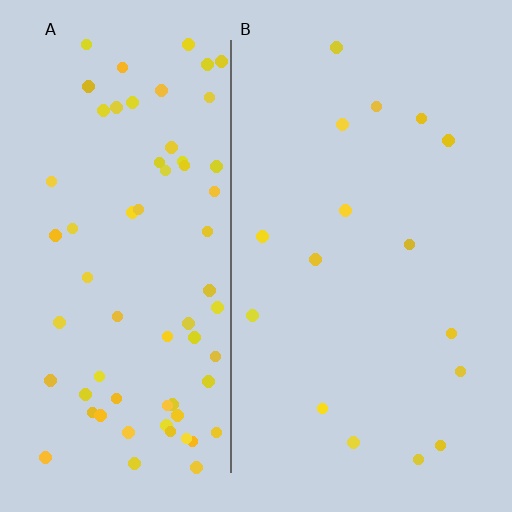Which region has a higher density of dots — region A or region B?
A (the left).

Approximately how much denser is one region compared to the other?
Approximately 4.2× — region A over region B.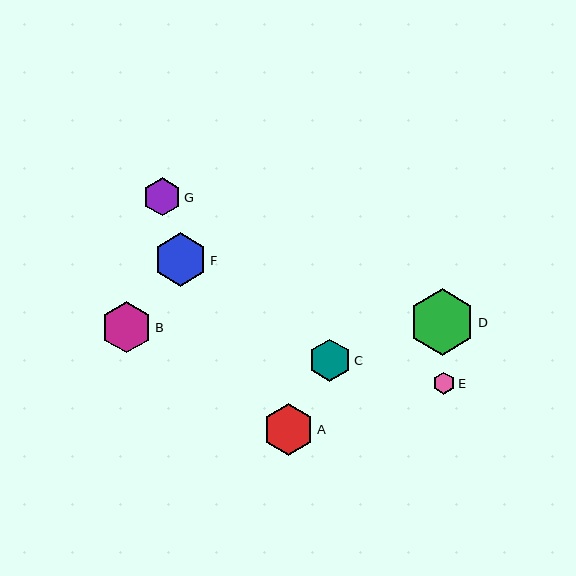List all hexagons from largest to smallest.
From largest to smallest: D, F, B, A, C, G, E.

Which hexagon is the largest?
Hexagon D is the largest with a size of approximately 66 pixels.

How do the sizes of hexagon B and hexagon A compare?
Hexagon B and hexagon A are approximately the same size.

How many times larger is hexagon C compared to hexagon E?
Hexagon C is approximately 1.9 times the size of hexagon E.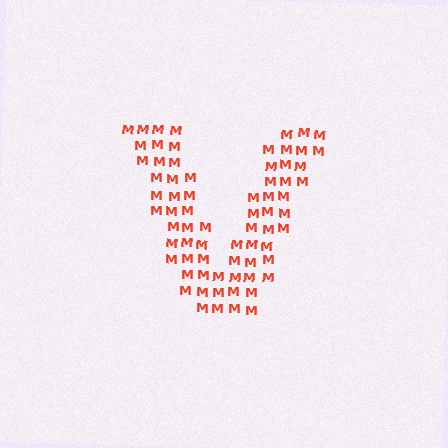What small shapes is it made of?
It is made of small letter M's.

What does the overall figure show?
The overall figure shows the letter V.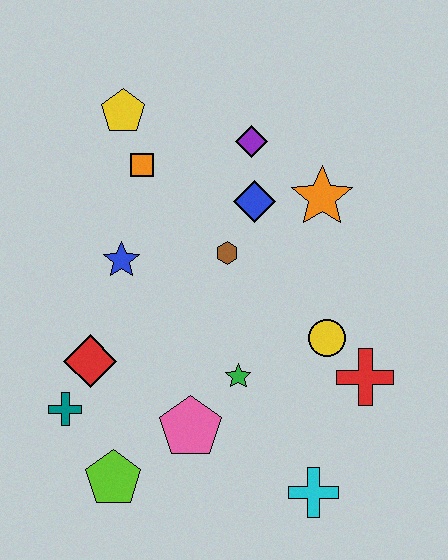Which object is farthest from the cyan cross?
The yellow pentagon is farthest from the cyan cross.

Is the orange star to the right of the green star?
Yes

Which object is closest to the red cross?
The yellow circle is closest to the red cross.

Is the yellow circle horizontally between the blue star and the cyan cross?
No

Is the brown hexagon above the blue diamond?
No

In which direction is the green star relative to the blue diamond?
The green star is below the blue diamond.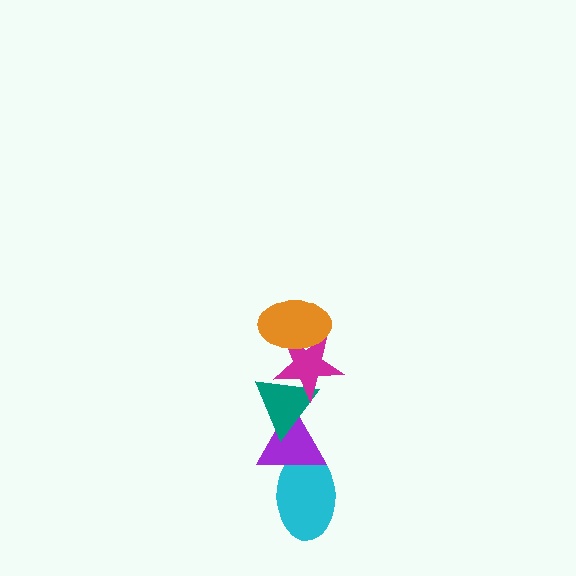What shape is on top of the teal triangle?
The magenta star is on top of the teal triangle.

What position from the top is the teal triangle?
The teal triangle is 3rd from the top.